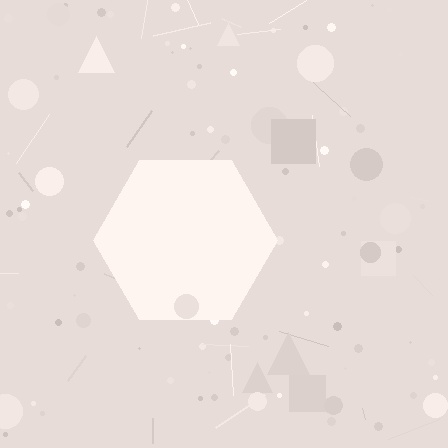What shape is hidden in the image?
A hexagon is hidden in the image.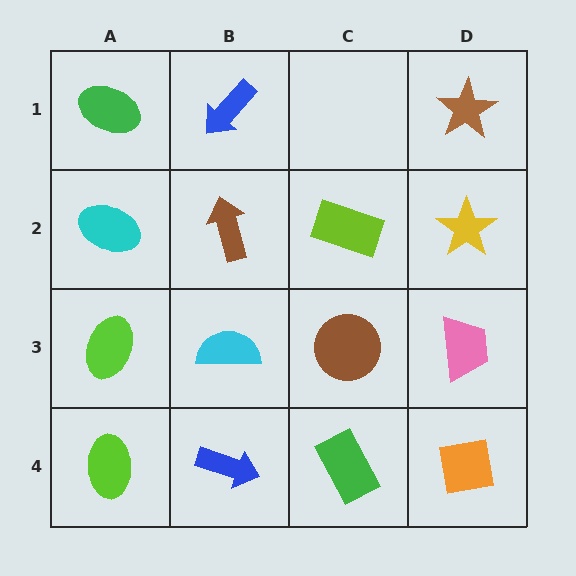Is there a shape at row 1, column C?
No, that cell is empty.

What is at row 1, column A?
A green ellipse.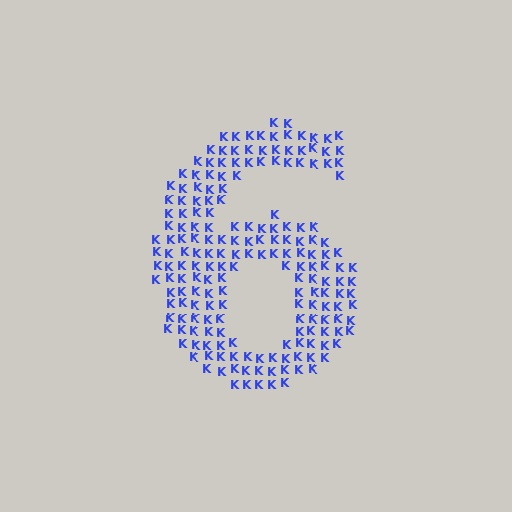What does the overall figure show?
The overall figure shows the digit 6.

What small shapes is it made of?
It is made of small letter K's.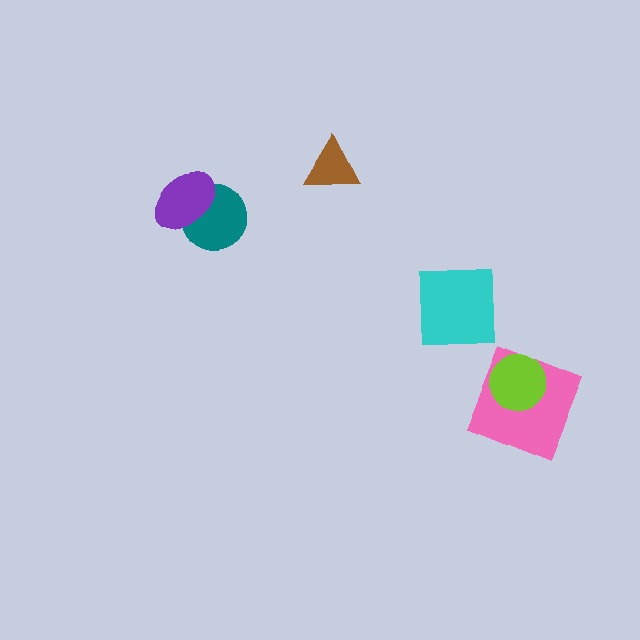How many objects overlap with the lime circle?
1 object overlaps with the lime circle.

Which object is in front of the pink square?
The lime circle is in front of the pink square.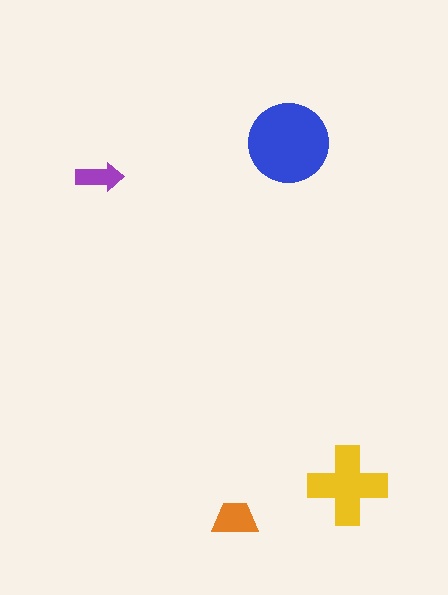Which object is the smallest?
The purple arrow.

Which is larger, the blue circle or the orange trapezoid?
The blue circle.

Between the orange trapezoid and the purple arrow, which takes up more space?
The orange trapezoid.